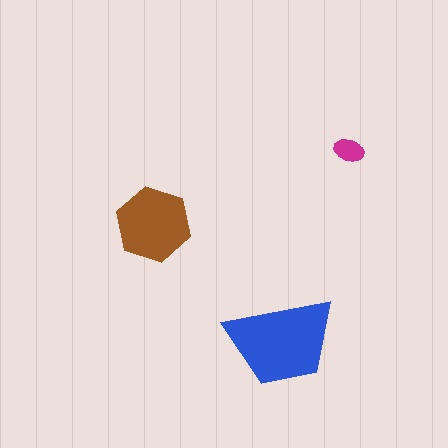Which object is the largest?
The blue trapezoid.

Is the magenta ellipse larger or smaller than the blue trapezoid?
Smaller.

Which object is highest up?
The magenta ellipse is topmost.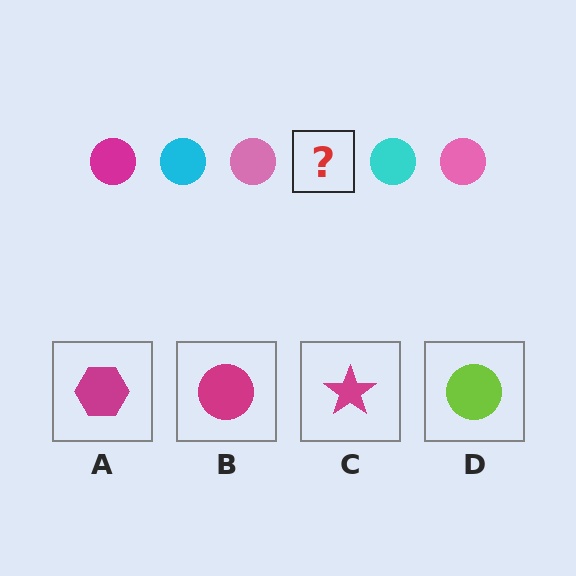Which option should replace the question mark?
Option B.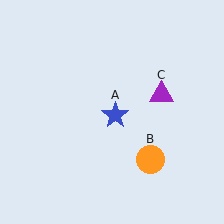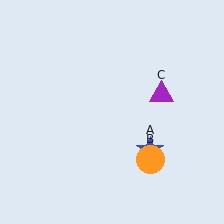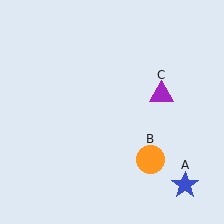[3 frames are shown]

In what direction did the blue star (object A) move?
The blue star (object A) moved down and to the right.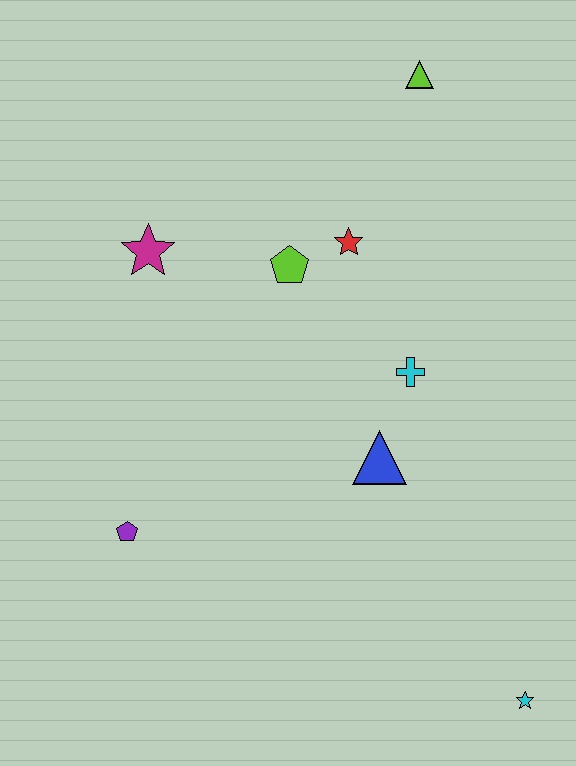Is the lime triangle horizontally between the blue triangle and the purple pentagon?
No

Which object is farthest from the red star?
The cyan star is farthest from the red star.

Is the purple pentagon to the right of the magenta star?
No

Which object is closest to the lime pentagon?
The red star is closest to the lime pentagon.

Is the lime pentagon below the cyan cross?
No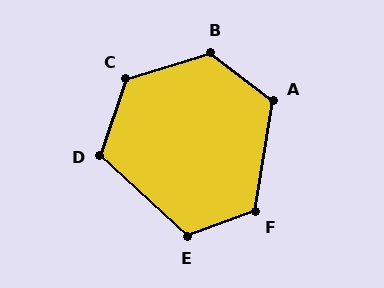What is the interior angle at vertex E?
Approximately 117 degrees (obtuse).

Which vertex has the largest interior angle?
B, at approximately 126 degrees.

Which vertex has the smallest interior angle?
D, at approximately 114 degrees.